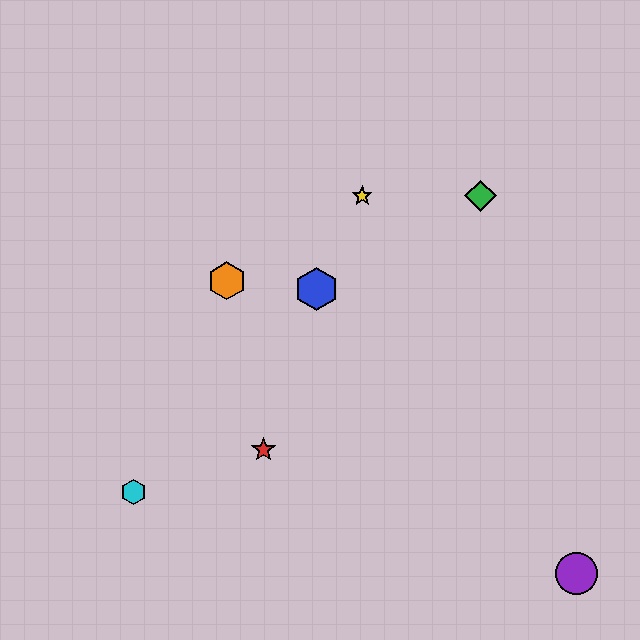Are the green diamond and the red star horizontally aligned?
No, the green diamond is at y≈196 and the red star is at y≈450.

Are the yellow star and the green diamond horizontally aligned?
Yes, both are at y≈196.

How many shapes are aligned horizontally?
2 shapes (the green diamond, the yellow star) are aligned horizontally.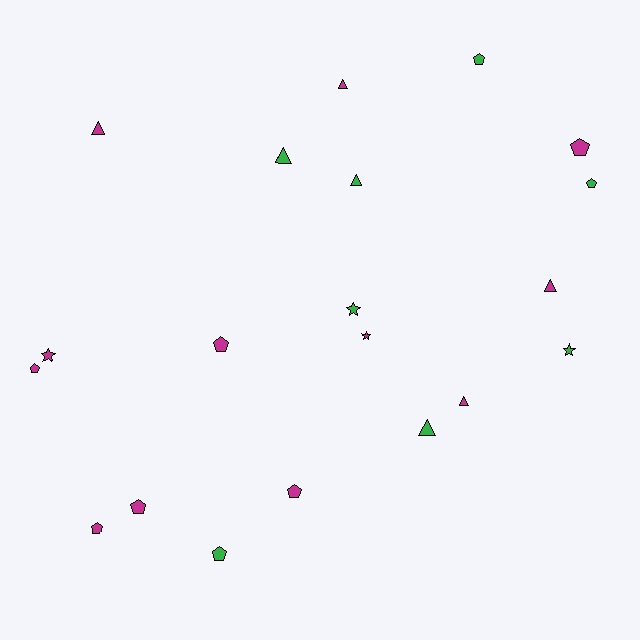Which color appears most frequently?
Magenta, with 12 objects.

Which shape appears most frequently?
Pentagon, with 9 objects.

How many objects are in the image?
There are 20 objects.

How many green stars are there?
There are 2 green stars.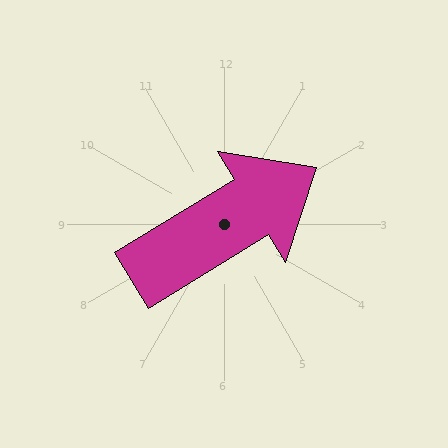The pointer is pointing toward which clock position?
Roughly 2 o'clock.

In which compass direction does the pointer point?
Northeast.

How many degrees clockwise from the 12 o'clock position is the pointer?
Approximately 59 degrees.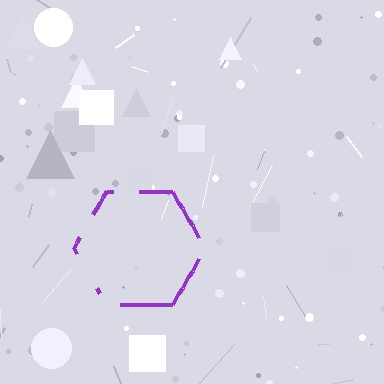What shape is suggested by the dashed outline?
The dashed outline suggests a hexagon.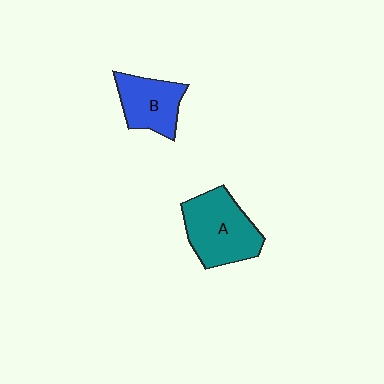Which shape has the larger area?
Shape A (teal).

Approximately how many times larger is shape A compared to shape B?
Approximately 1.4 times.